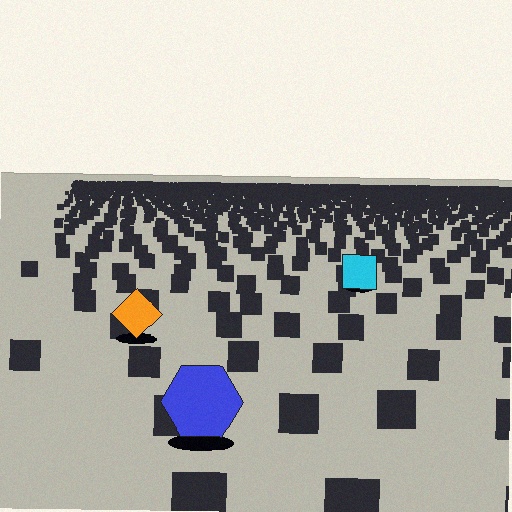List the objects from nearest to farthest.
From nearest to farthest: the blue hexagon, the orange diamond, the cyan square.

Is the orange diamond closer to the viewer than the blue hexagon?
No. The blue hexagon is closer — you can tell from the texture gradient: the ground texture is coarser near it.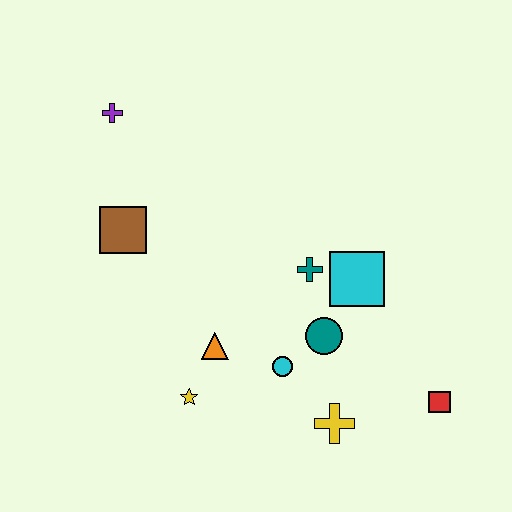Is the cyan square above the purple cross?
No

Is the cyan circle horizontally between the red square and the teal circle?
No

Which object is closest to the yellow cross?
The cyan circle is closest to the yellow cross.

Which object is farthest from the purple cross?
The red square is farthest from the purple cross.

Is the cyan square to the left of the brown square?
No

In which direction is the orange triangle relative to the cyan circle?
The orange triangle is to the left of the cyan circle.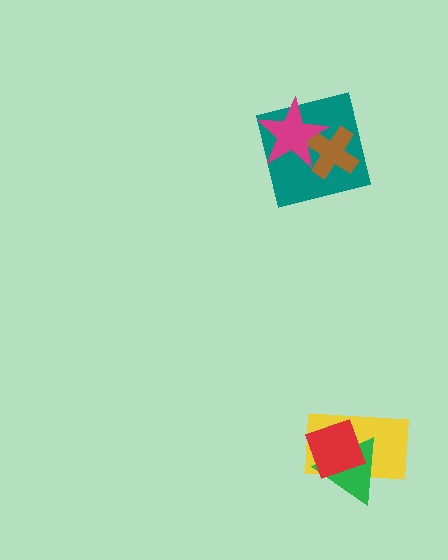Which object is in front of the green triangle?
The red diamond is in front of the green triangle.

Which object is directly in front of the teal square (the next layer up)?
The brown cross is directly in front of the teal square.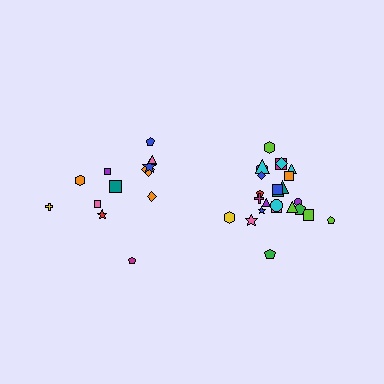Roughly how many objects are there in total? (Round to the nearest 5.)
Roughly 35 objects in total.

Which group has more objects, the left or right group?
The right group.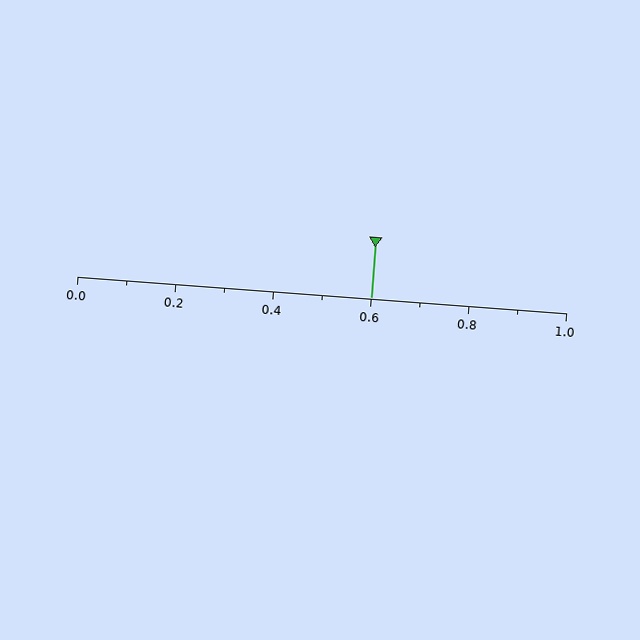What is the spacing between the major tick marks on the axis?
The major ticks are spaced 0.2 apart.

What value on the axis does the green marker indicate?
The marker indicates approximately 0.6.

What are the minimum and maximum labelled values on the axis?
The axis runs from 0.0 to 1.0.